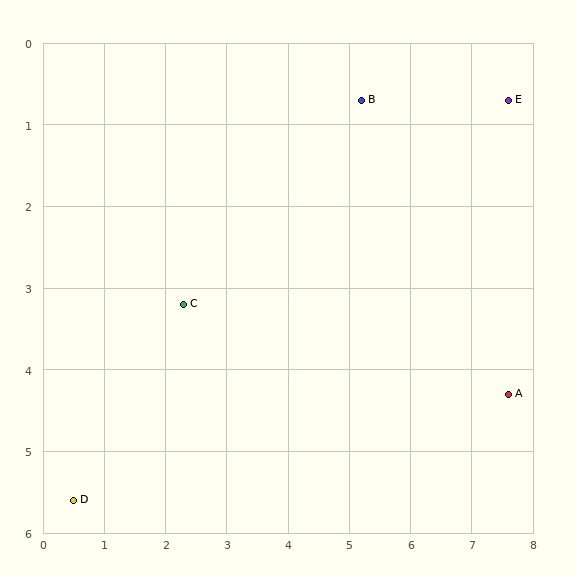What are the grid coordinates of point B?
Point B is at approximately (5.2, 0.7).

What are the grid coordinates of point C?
Point C is at approximately (2.3, 3.2).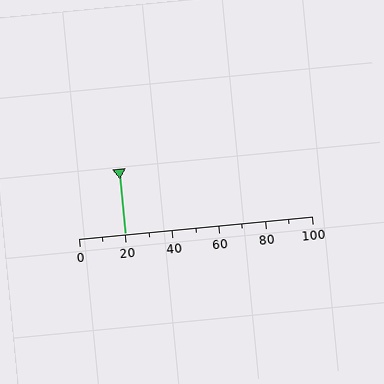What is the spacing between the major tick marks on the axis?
The major ticks are spaced 20 apart.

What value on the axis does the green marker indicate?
The marker indicates approximately 20.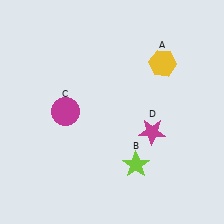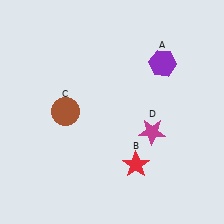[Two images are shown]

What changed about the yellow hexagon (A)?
In Image 1, A is yellow. In Image 2, it changed to purple.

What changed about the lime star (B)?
In Image 1, B is lime. In Image 2, it changed to red.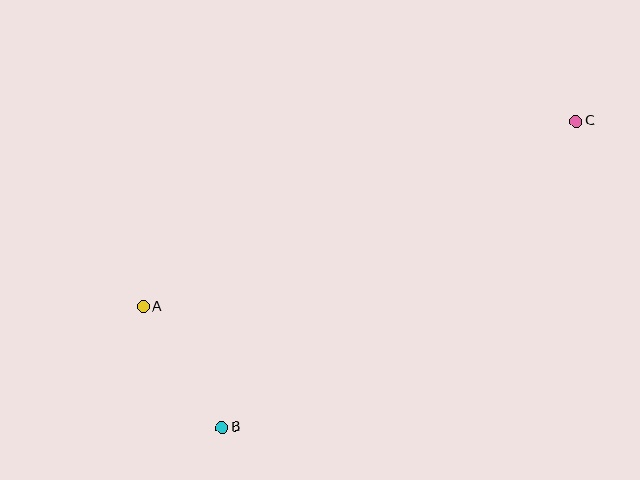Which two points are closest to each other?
Points A and B are closest to each other.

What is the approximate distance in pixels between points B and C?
The distance between B and C is approximately 468 pixels.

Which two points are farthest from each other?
Points A and C are farthest from each other.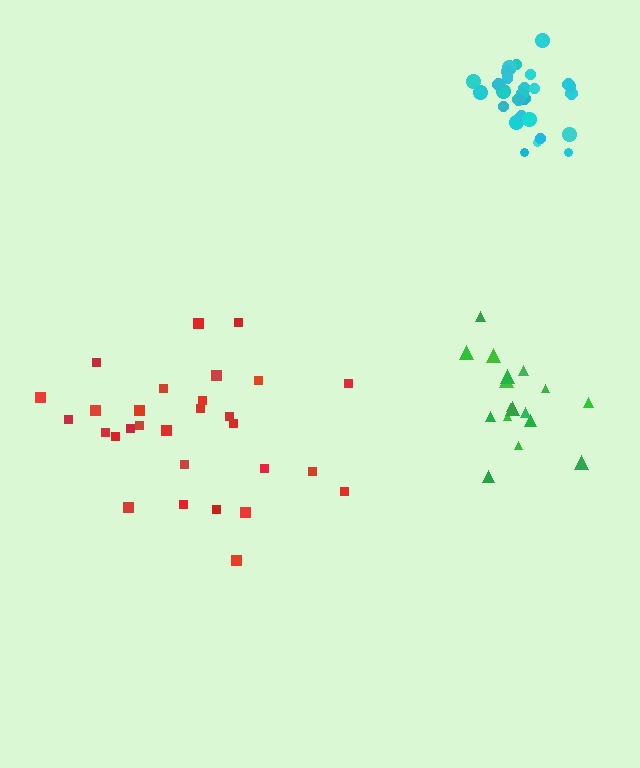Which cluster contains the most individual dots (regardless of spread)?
Red (29).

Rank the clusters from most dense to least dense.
cyan, green, red.